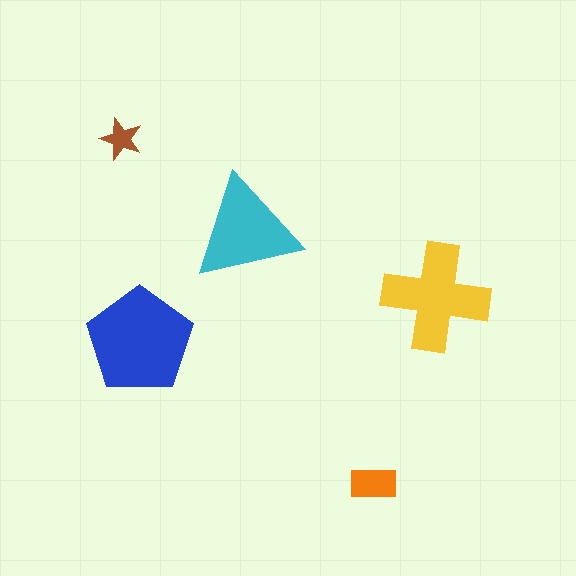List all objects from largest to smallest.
The blue pentagon, the yellow cross, the cyan triangle, the orange rectangle, the brown star.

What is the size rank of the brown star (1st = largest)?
5th.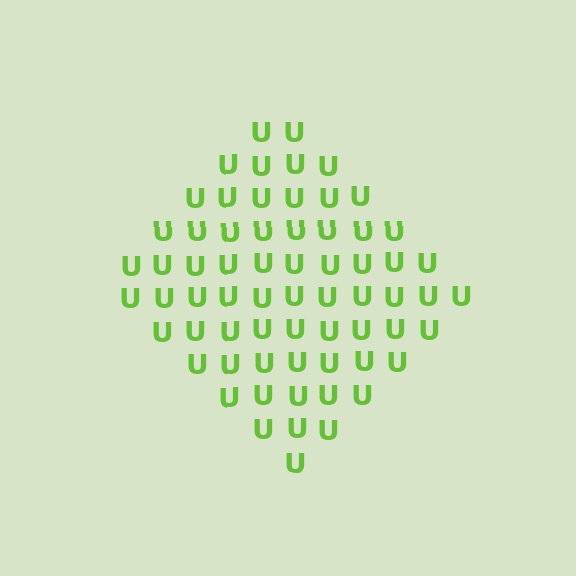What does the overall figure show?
The overall figure shows a diamond.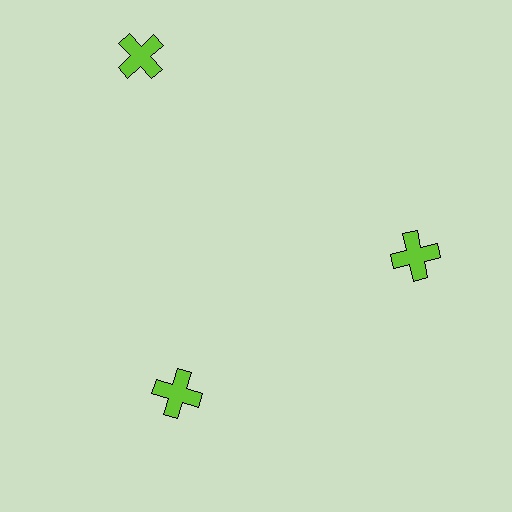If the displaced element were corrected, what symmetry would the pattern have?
It would have 3-fold rotational symmetry — the pattern would map onto itself every 120 degrees.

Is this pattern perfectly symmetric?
No. The 3 lime crosses are arranged in a ring, but one element near the 11 o'clock position is pushed outward from the center, breaking the 3-fold rotational symmetry.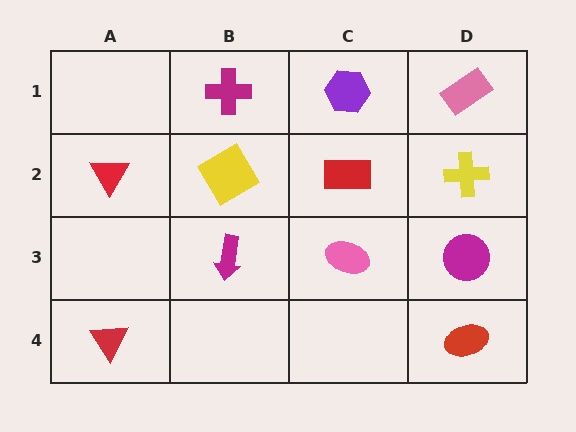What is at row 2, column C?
A red rectangle.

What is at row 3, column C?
A pink ellipse.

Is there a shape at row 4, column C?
No, that cell is empty.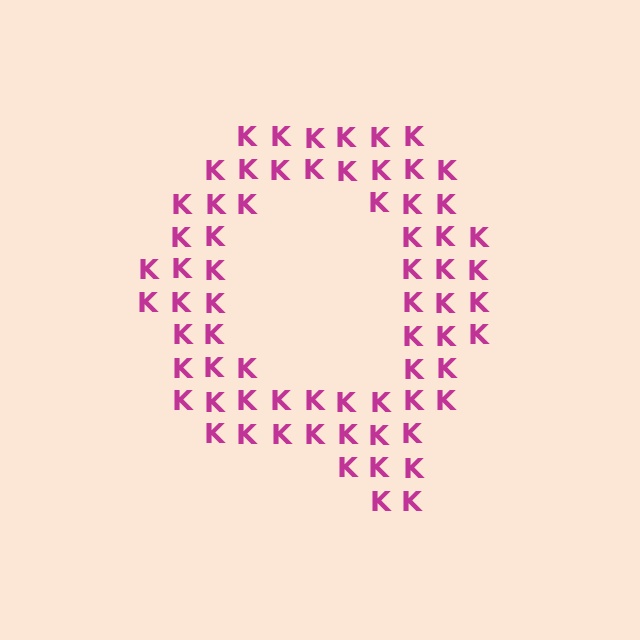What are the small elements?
The small elements are letter K's.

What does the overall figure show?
The overall figure shows the letter Q.